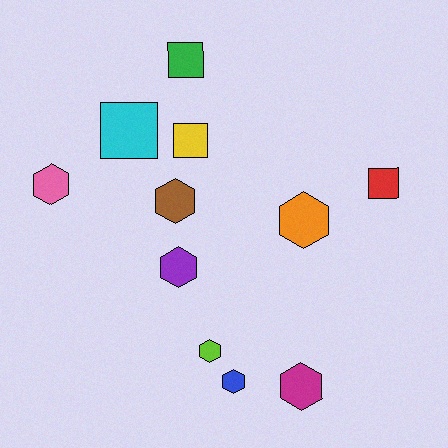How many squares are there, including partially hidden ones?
There are 4 squares.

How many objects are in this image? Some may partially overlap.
There are 11 objects.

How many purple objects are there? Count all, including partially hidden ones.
There is 1 purple object.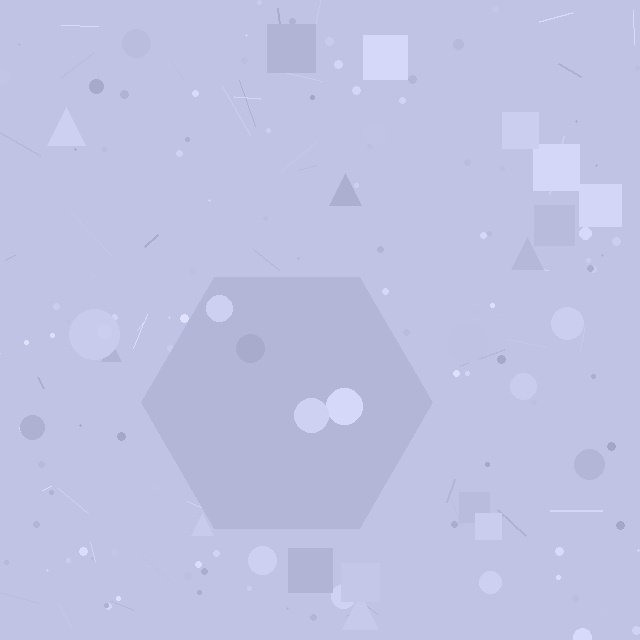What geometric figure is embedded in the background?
A hexagon is embedded in the background.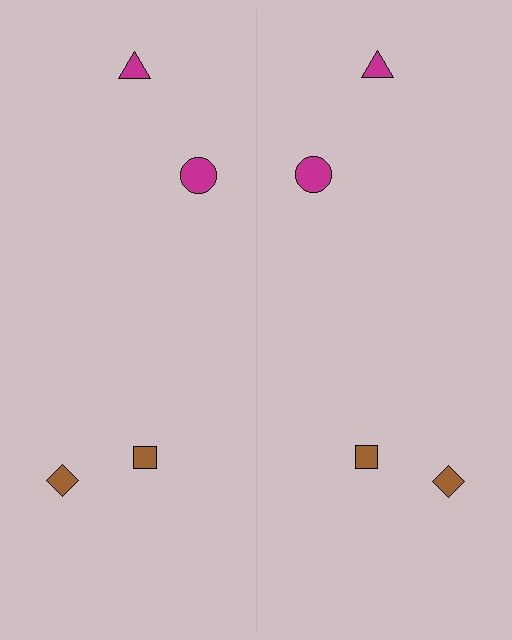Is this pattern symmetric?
Yes, this pattern has bilateral (reflection) symmetry.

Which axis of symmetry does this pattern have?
The pattern has a vertical axis of symmetry running through the center of the image.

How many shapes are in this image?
There are 8 shapes in this image.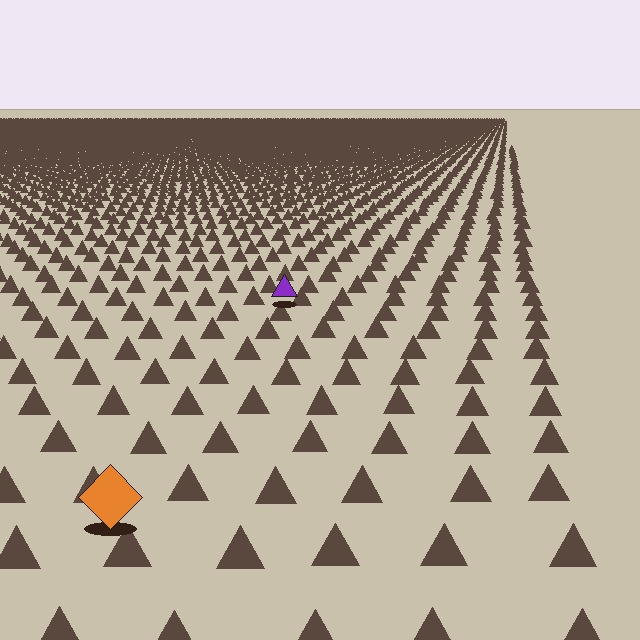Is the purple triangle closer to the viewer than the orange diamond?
No. The orange diamond is closer — you can tell from the texture gradient: the ground texture is coarser near it.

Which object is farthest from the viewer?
The purple triangle is farthest from the viewer. It appears smaller and the ground texture around it is denser.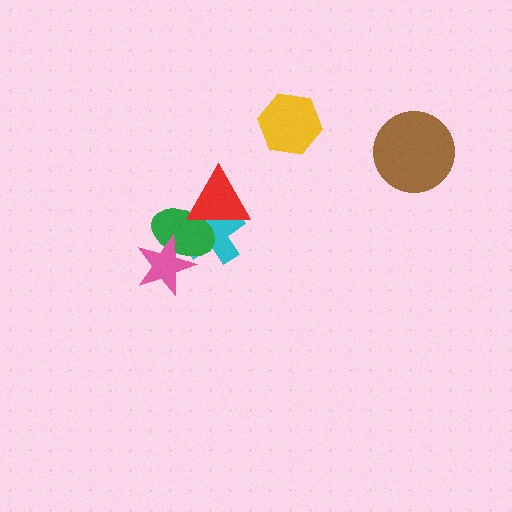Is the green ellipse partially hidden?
Yes, it is partially covered by another shape.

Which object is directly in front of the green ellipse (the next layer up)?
The pink star is directly in front of the green ellipse.